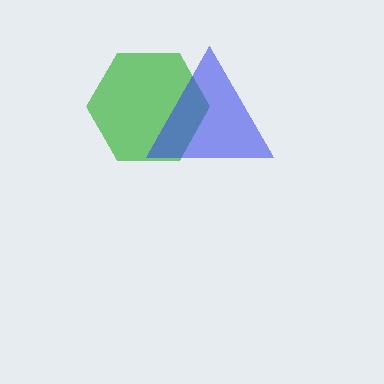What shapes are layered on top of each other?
The layered shapes are: a green hexagon, a blue triangle.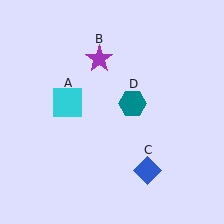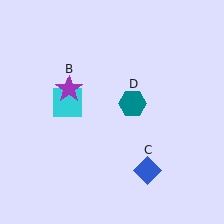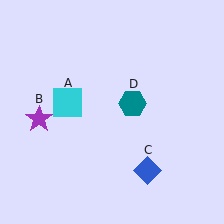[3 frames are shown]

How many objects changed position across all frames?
1 object changed position: purple star (object B).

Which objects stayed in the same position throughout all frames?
Cyan square (object A) and blue diamond (object C) and teal hexagon (object D) remained stationary.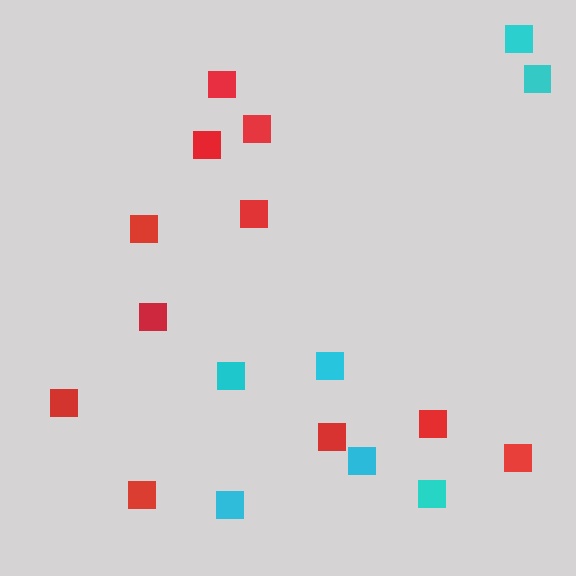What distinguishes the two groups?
There are 2 groups: one group of red squares (11) and one group of cyan squares (7).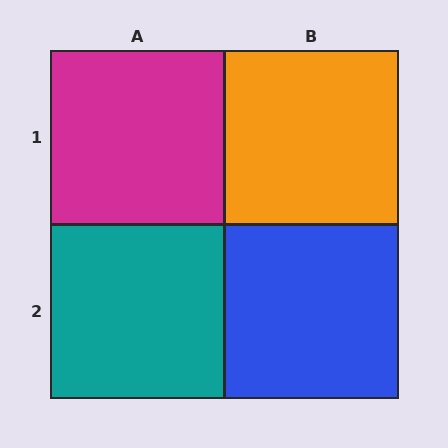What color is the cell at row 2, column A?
Teal.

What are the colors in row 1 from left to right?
Magenta, orange.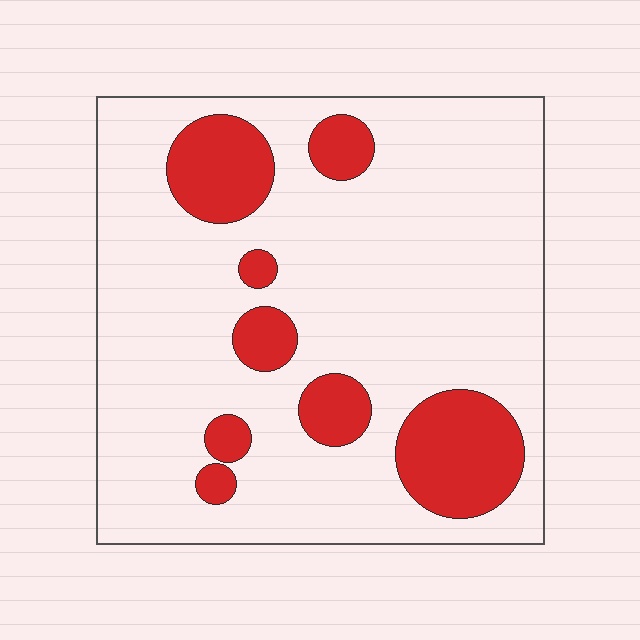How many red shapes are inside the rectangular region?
8.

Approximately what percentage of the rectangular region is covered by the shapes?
Approximately 20%.